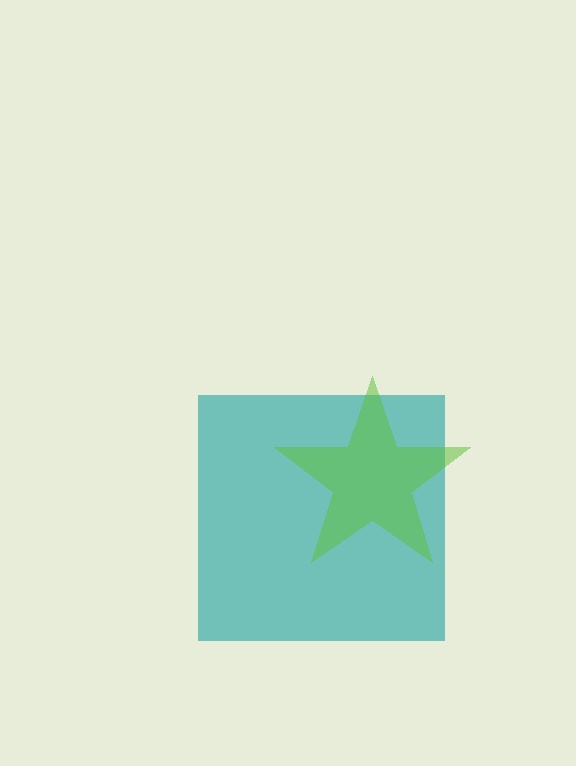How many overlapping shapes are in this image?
There are 2 overlapping shapes in the image.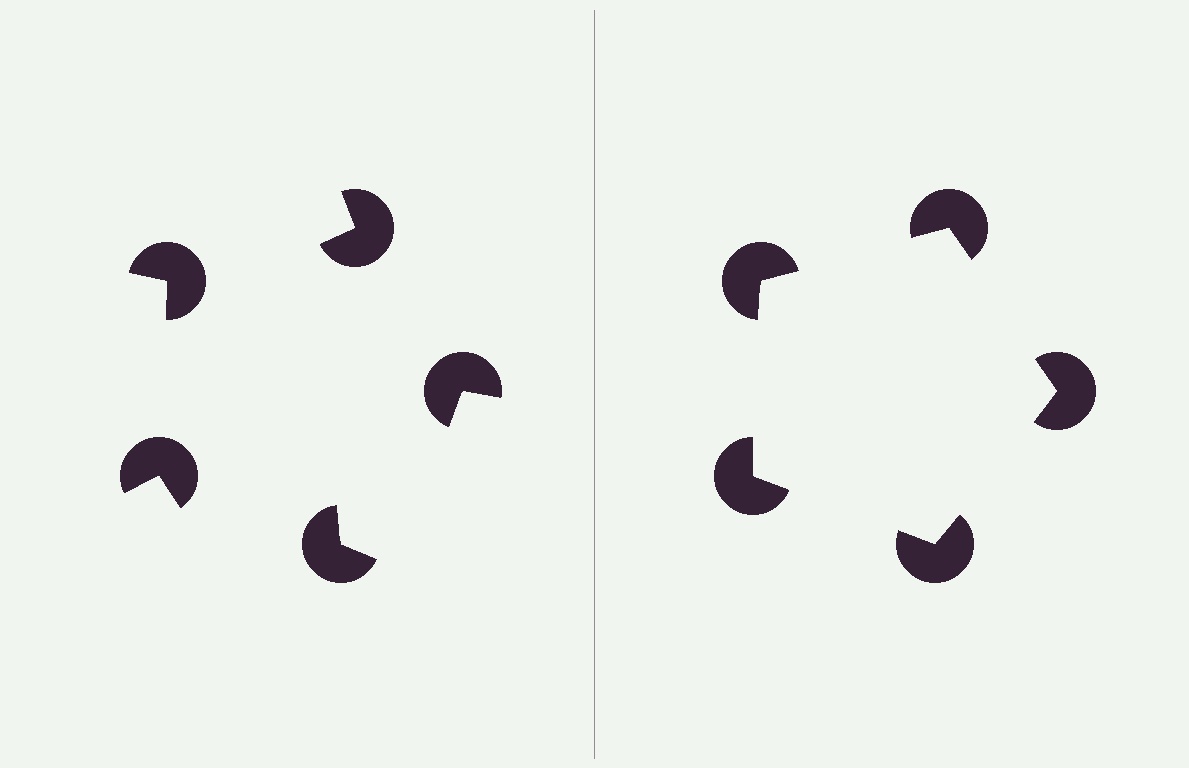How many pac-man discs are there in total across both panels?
10 — 5 on each side.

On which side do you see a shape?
An illusory pentagon appears on the right side. On the left side the wedge cuts are rotated, so no coherent shape forms.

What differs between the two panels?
The pac-man discs are positioned identically on both sides; only the wedge orientations differ. On the right they align to a pentagon; on the left they are misaligned.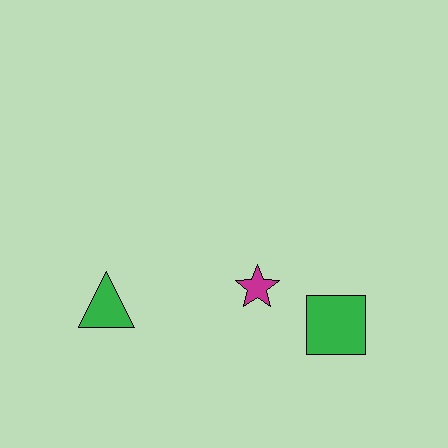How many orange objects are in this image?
There are no orange objects.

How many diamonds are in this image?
There are no diamonds.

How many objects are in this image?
There are 3 objects.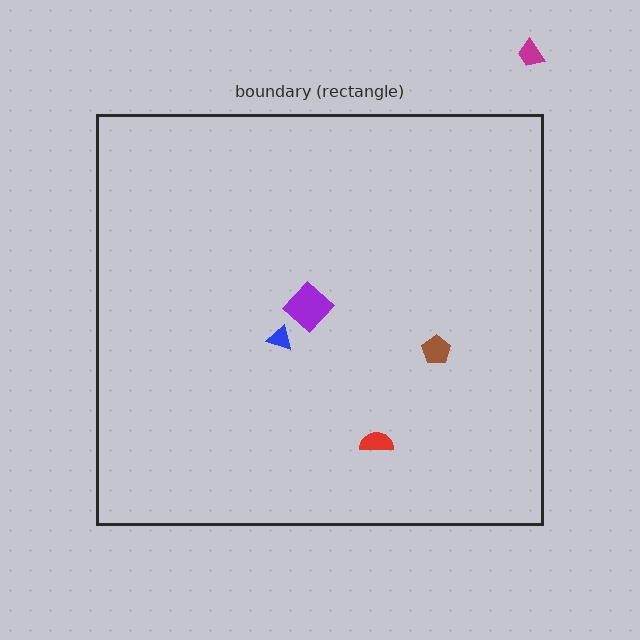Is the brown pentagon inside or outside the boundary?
Inside.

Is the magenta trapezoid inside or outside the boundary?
Outside.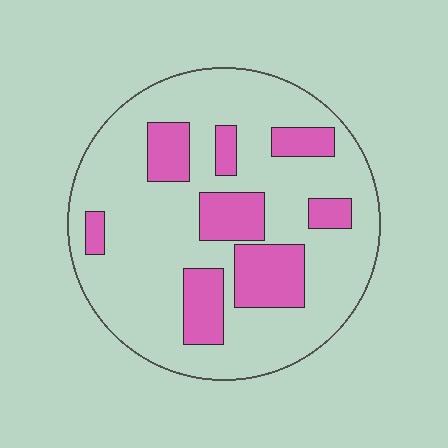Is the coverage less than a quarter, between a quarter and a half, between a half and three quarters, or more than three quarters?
Less than a quarter.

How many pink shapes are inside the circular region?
8.